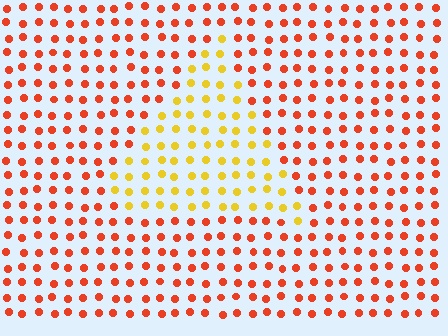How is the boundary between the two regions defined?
The boundary is defined purely by a slight shift in hue (about 43 degrees). Spacing, size, and orientation are identical on both sides.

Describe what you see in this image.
The image is filled with small red elements in a uniform arrangement. A triangle-shaped region is visible where the elements are tinted to a slightly different hue, forming a subtle color boundary.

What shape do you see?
I see a triangle.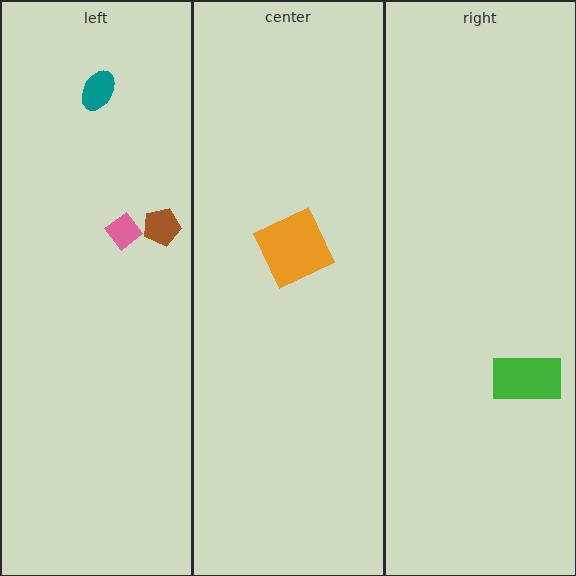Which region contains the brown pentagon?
The left region.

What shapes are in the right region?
The green rectangle.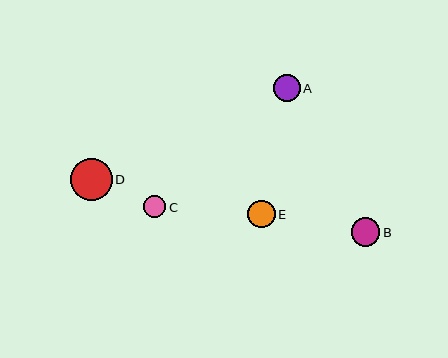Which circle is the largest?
Circle D is the largest with a size of approximately 41 pixels.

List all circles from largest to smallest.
From largest to smallest: D, B, E, A, C.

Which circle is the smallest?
Circle C is the smallest with a size of approximately 22 pixels.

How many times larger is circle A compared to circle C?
Circle A is approximately 1.2 times the size of circle C.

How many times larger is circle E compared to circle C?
Circle E is approximately 1.2 times the size of circle C.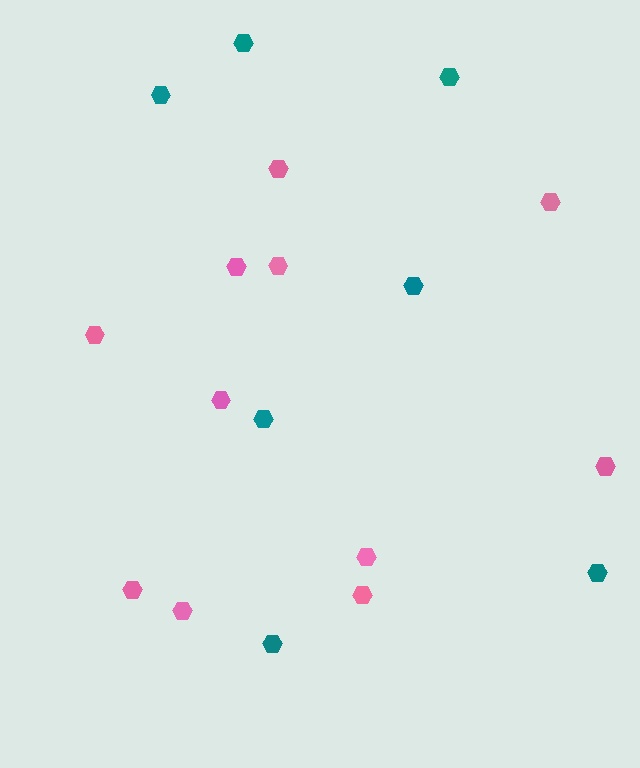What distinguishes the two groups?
There are 2 groups: one group of pink hexagons (11) and one group of teal hexagons (7).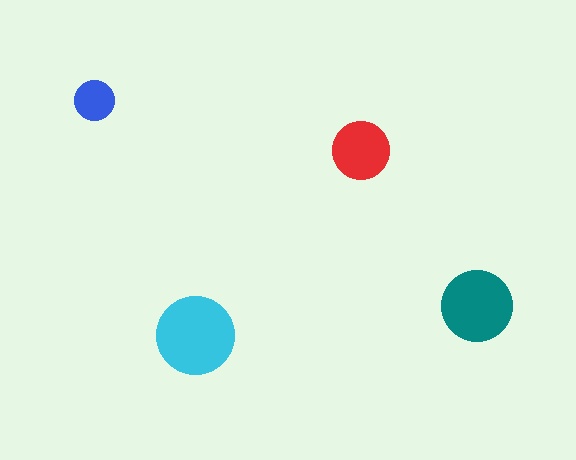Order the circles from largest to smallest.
the cyan one, the teal one, the red one, the blue one.